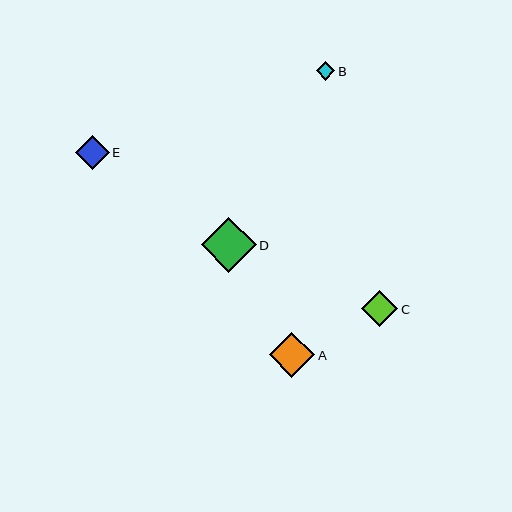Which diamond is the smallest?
Diamond B is the smallest with a size of approximately 18 pixels.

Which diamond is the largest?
Diamond D is the largest with a size of approximately 55 pixels.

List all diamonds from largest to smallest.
From largest to smallest: D, A, C, E, B.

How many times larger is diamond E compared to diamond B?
Diamond E is approximately 1.8 times the size of diamond B.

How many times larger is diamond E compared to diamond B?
Diamond E is approximately 1.8 times the size of diamond B.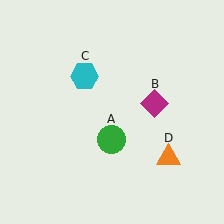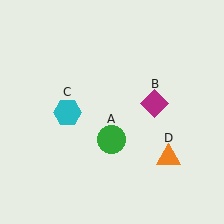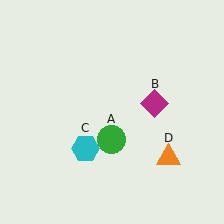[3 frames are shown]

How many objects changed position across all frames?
1 object changed position: cyan hexagon (object C).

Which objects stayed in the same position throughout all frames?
Green circle (object A) and magenta diamond (object B) and orange triangle (object D) remained stationary.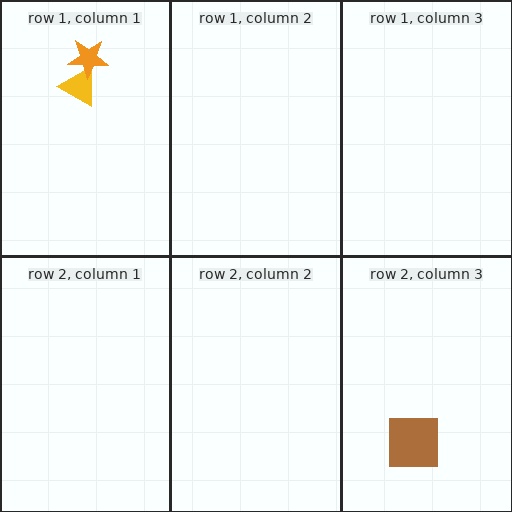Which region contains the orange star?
The row 1, column 1 region.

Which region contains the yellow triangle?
The row 1, column 1 region.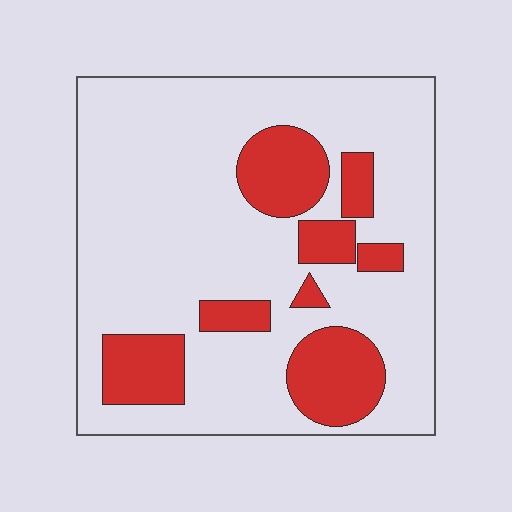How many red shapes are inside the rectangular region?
8.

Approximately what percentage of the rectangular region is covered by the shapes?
Approximately 25%.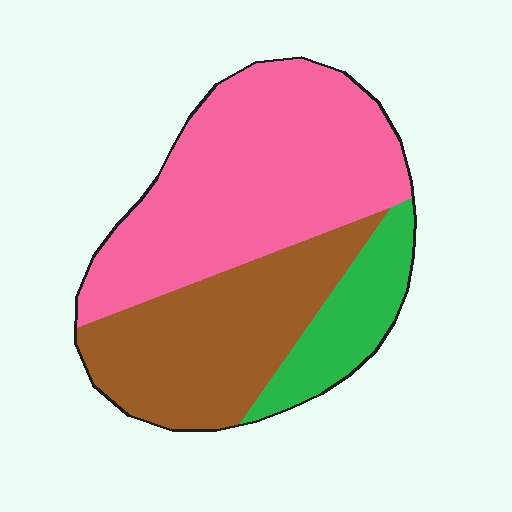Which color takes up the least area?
Green, at roughly 15%.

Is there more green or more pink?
Pink.